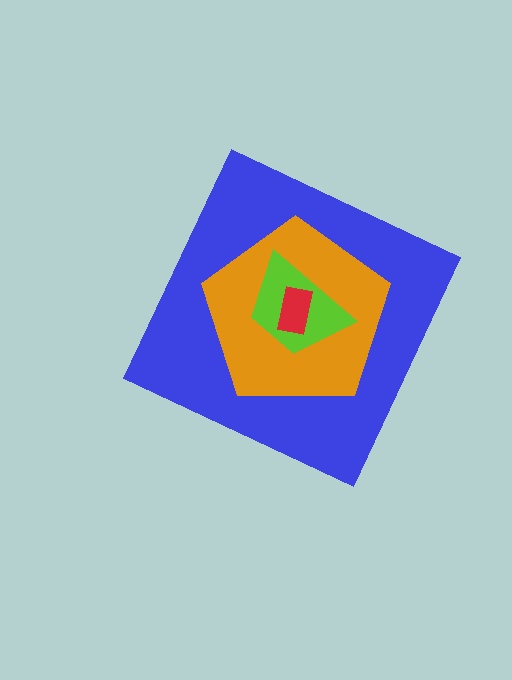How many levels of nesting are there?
4.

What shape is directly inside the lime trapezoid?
The red rectangle.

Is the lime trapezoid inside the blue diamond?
Yes.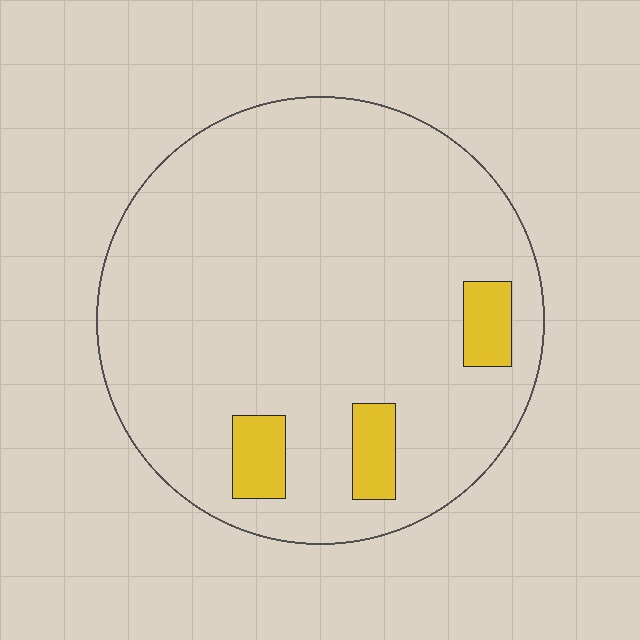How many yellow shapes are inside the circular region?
3.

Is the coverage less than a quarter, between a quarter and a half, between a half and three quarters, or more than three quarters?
Less than a quarter.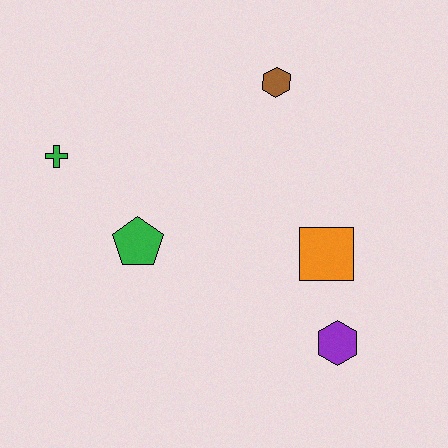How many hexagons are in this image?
There are 2 hexagons.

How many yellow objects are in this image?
There are no yellow objects.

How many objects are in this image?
There are 5 objects.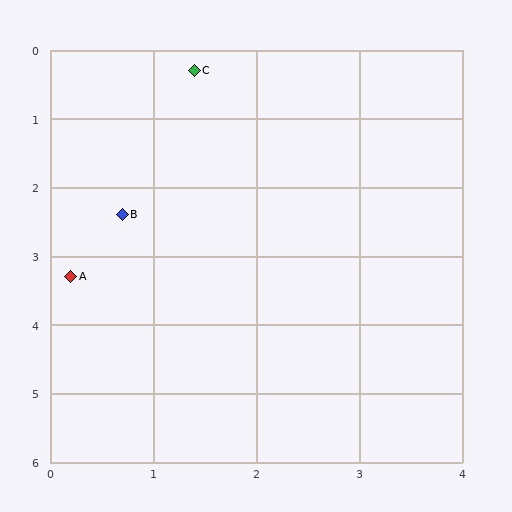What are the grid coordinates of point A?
Point A is at approximately (0.2, 3.3).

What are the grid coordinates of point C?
Point C is at approximately (1.4, 0.3).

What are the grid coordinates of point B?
Point B is at approximately (0.7, 2.4).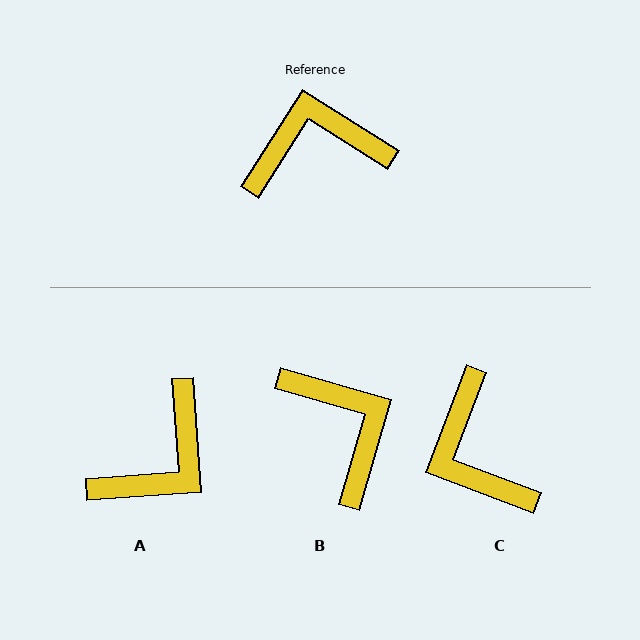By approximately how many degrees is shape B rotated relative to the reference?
Approximately 74 degrees clockwise.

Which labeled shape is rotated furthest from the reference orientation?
A, about 144 degrees away.